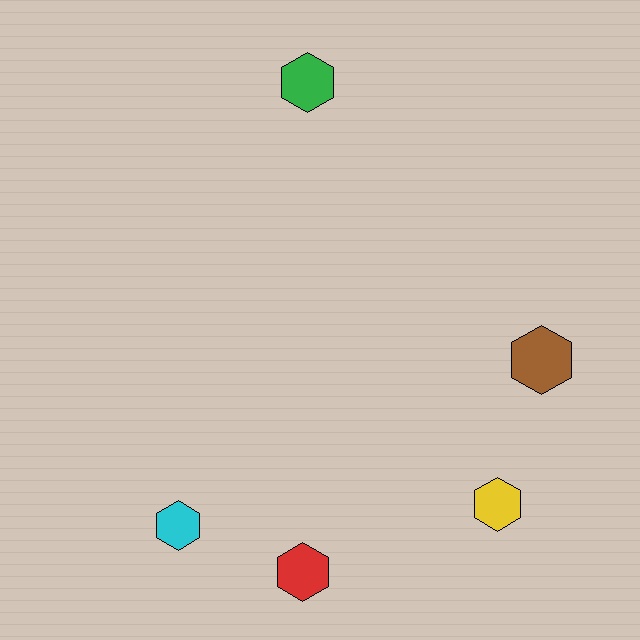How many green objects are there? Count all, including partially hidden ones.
There is 1 green object.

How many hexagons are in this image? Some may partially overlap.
There are 5 hexagons.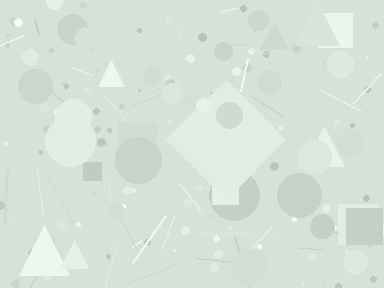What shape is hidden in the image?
A diamond is hidden in the image.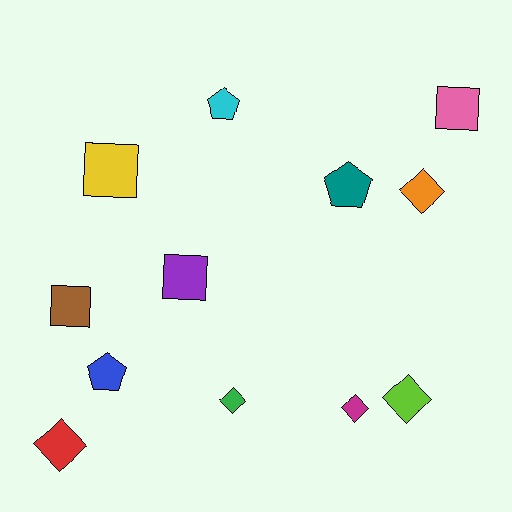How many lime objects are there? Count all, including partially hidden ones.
There is 1 lime object.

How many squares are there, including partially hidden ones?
There are 4 squares.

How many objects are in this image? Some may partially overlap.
There are 12 objects.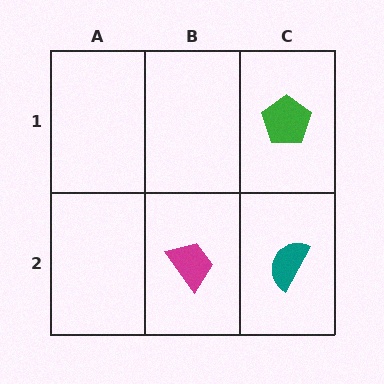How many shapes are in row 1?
1 shape.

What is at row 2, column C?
A teal semicircle.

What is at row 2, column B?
A magenta trapezoid.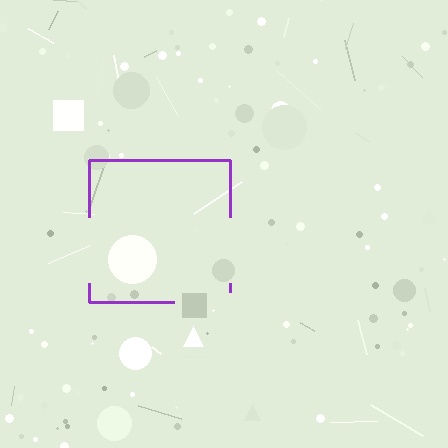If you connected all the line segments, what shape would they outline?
They would outline a square.